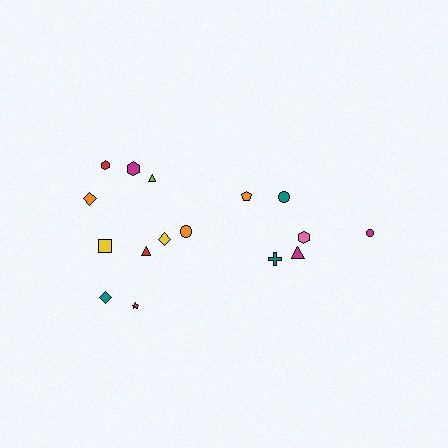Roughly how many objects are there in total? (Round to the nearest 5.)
Roughly 15 objects in total.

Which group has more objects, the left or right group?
The left group.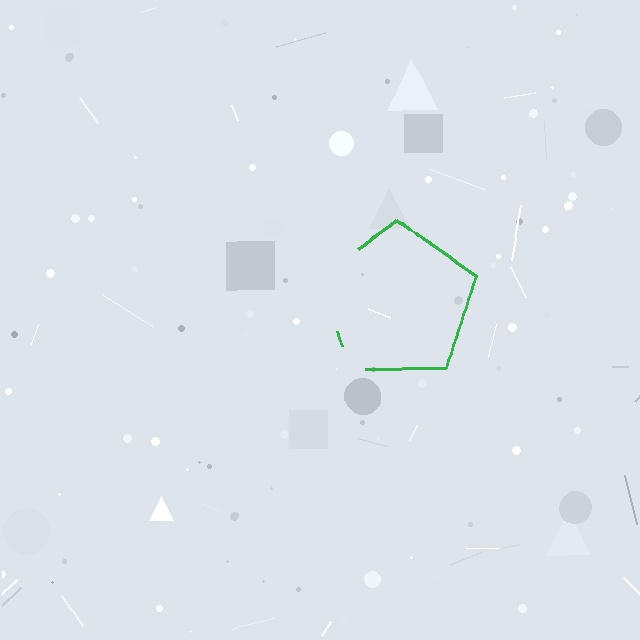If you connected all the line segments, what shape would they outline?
They would outline a pentagon.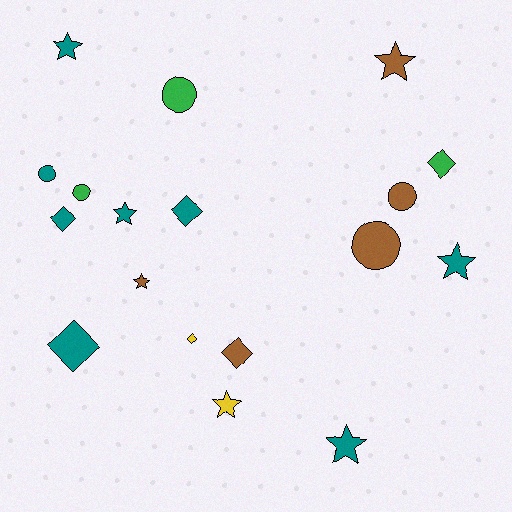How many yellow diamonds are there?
There is 1 yellow diamond.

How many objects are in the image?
There are 18 objects.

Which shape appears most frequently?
Star, with 7 objects.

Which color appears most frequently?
Teal, with 8 objects.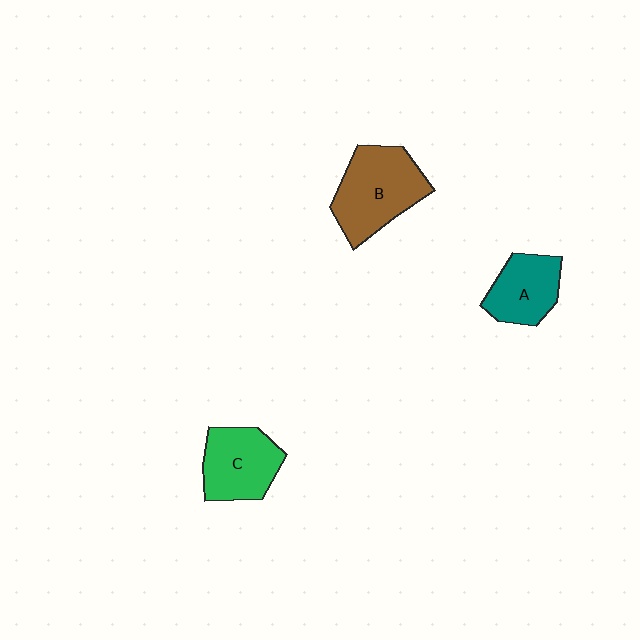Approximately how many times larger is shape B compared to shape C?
Approximately 1.3 times.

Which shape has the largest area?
Shape B (brown).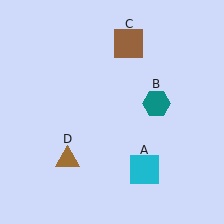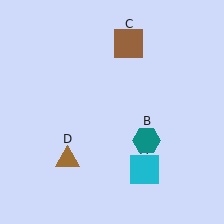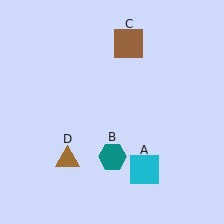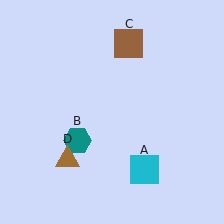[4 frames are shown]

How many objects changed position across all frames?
1 object changed position: teal hexagon (object B).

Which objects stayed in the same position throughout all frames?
Cyan square (object A) and brown square (object C) and brown triangle (object D) remained stationary.